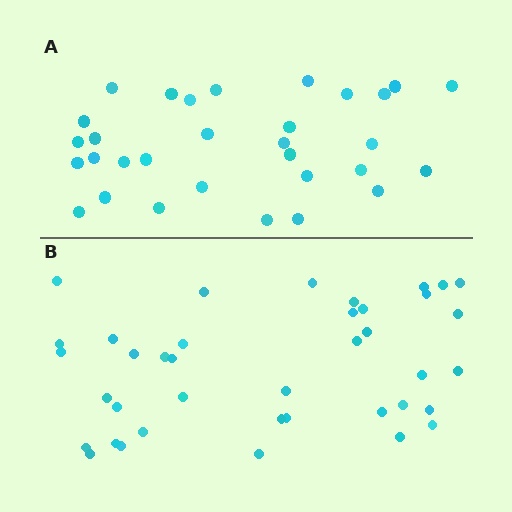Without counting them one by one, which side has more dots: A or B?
Region B (the bottom region) has more dots.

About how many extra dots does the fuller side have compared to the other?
Region B has roughly 8 or so more dots than region A.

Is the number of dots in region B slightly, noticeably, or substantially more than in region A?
Region B has noticeably more, but not dramatically so. The ratio is roughly 1.3 to 1.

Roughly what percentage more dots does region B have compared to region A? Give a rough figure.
About 25% more.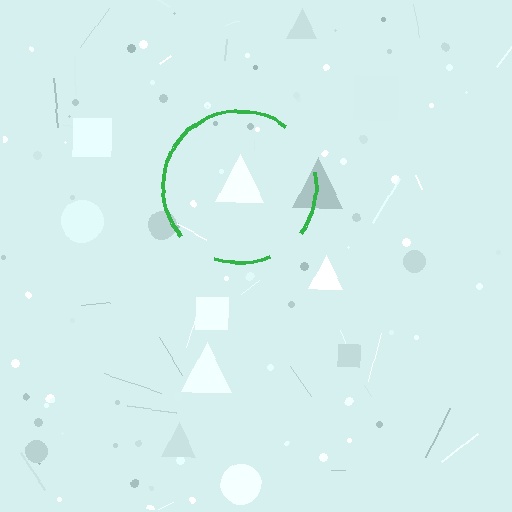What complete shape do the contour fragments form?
The contour fragments form a circle.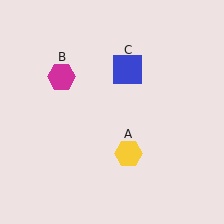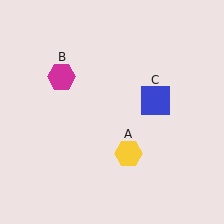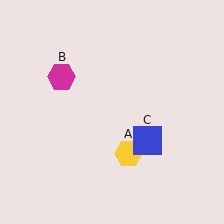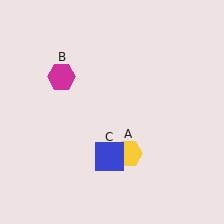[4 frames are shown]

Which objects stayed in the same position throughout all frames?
Yellow hexagon (object A) and magenta hexagon (object B) remained stationary.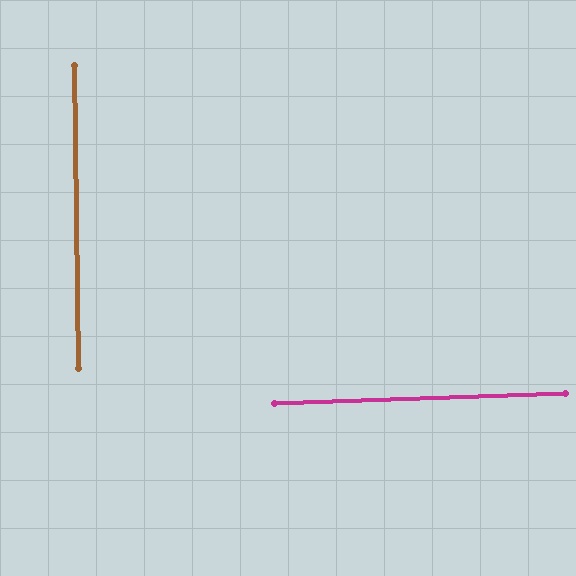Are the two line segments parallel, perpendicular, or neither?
Perpendicular — they meet at approximately 89°.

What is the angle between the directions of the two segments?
Approximately 89 degrees.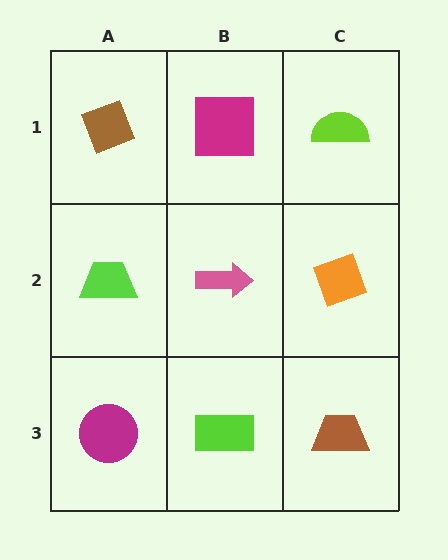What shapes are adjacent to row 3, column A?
A lime trapezoid (row 2, column A), a lime rectangle (row 3, column B).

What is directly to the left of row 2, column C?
A pink arrow.